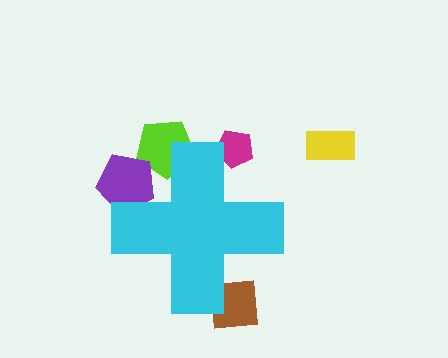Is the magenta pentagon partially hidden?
Yes, the magenta pentagon is partially hidden behind the cyan cross.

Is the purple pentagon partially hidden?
Yes, the purple pentagon is partially hidden behind the cyan cross.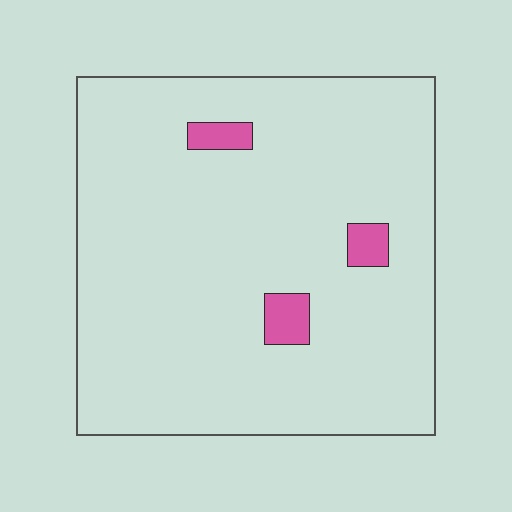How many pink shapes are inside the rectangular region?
3.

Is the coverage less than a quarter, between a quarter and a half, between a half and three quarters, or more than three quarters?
Less than a quarter.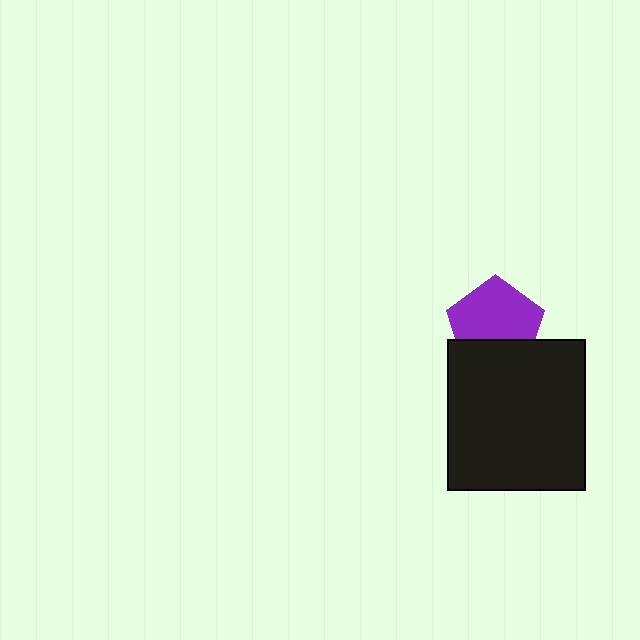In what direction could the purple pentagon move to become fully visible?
The purple pentagon could move up. That would shift it out from behind the black rectangle entirely.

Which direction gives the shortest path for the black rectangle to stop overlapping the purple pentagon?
Moving down gives the shortest separation.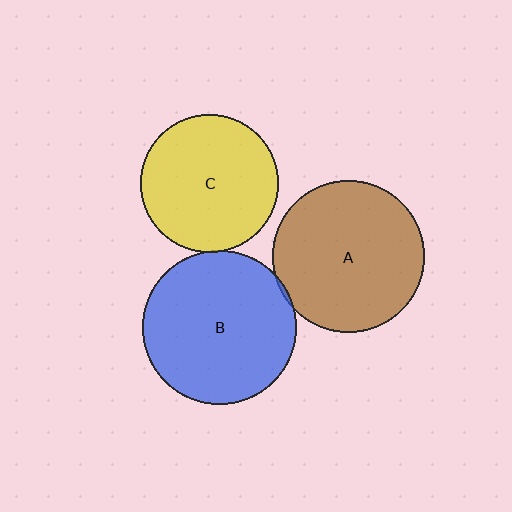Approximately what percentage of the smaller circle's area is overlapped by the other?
Approximately 5%.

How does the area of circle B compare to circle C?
Approximately 1.2 times.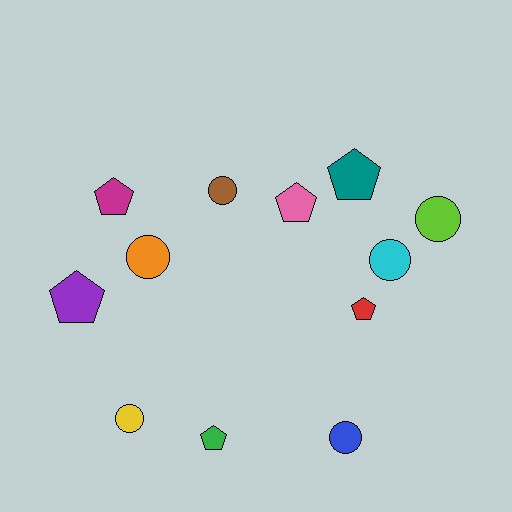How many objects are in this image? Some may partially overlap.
There are 12 objects.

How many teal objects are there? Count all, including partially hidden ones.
There is 1 teal object.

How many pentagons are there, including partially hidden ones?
There are 6 pentagons.